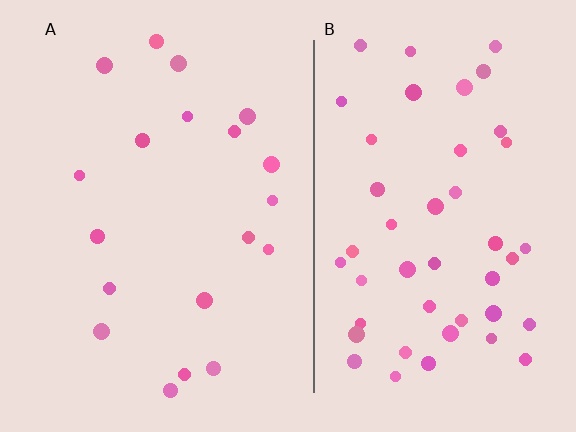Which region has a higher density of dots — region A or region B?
B (the right).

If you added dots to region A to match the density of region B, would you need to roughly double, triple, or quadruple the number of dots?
Approximately double.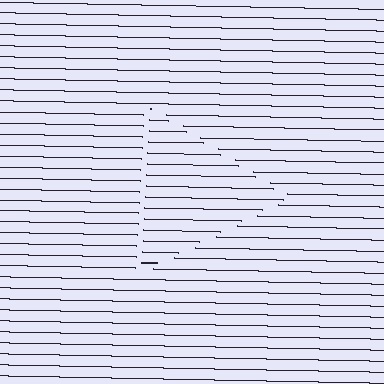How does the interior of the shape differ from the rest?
The interior of the shape contains the same grating, shifted by half a period — the contour is defined by the phase discontinuity where line-ends from the inner and outer gratings abut.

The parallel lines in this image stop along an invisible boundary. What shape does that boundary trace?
An illusory triangle. The interior of the shape contains the same grating, shifted by half a period — the contour is defined by the phase discontinuity where line-ends from the inner and outer gratings abut.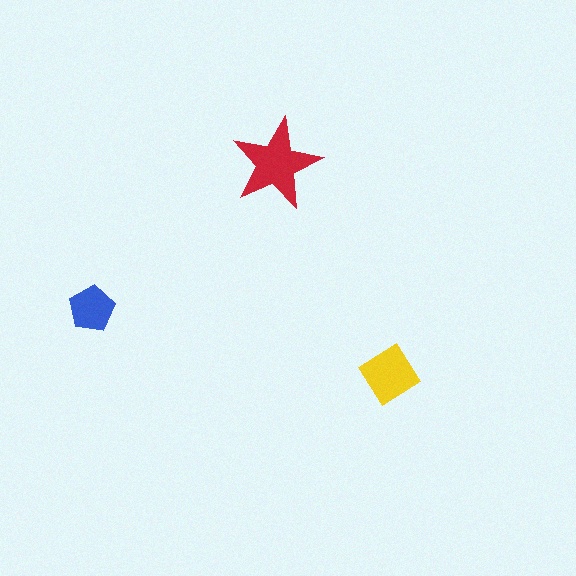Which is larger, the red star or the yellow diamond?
The red star.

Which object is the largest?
The red star.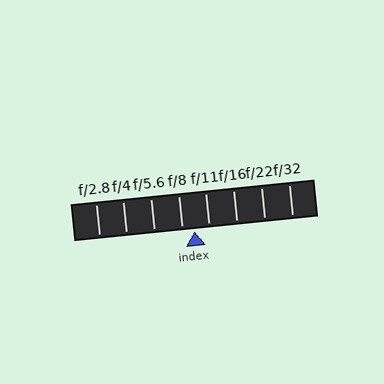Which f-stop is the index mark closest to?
The index mark is closest to f/8.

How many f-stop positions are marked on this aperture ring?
There are 8 f-stop positions marked.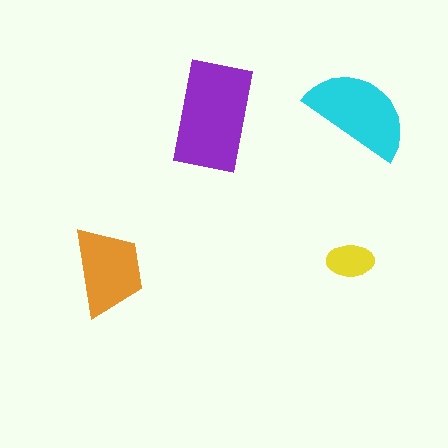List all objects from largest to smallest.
The purple rectangle, the cyan semicircle, the orange trapezoid, the yellow ellipse.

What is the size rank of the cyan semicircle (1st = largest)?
2nd.